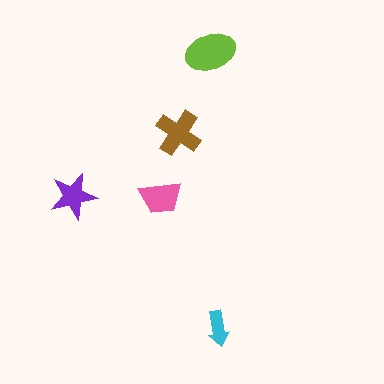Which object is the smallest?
The cyan arrow.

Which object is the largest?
The lime ellipse.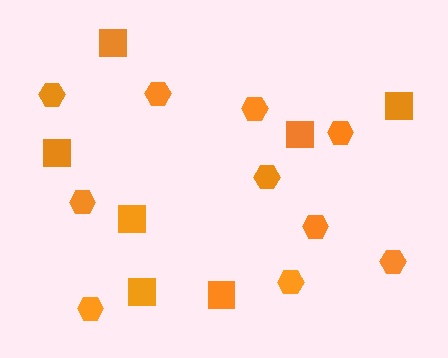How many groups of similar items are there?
There are 2 groups: one group of hexagons (10) and one group of squares (7).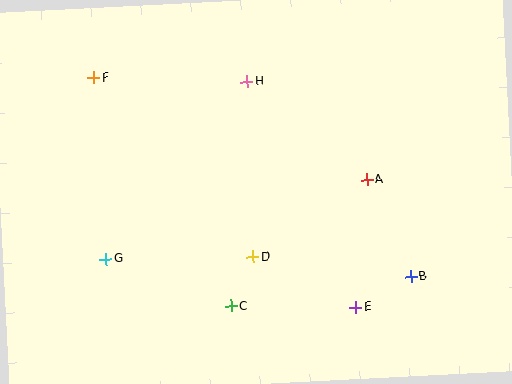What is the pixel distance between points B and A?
The distance between B and A is 107 pixels.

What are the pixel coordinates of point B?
Point B is at (411, 276).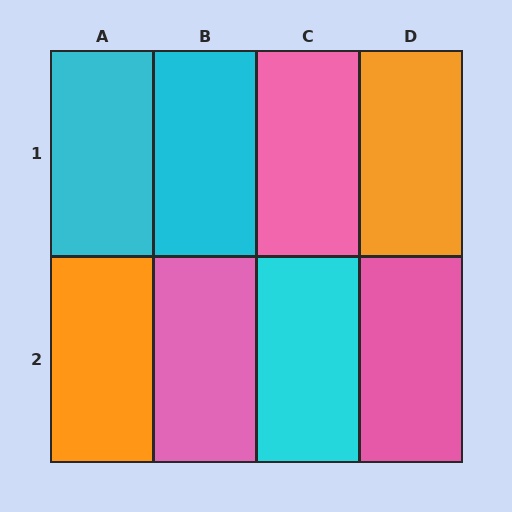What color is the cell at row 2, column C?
Cyan.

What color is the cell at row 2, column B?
Pink.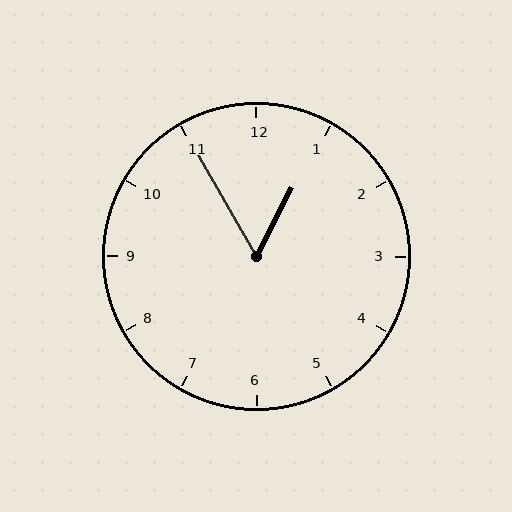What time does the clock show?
12:55.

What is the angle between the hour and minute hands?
Approximately 58 degrees.